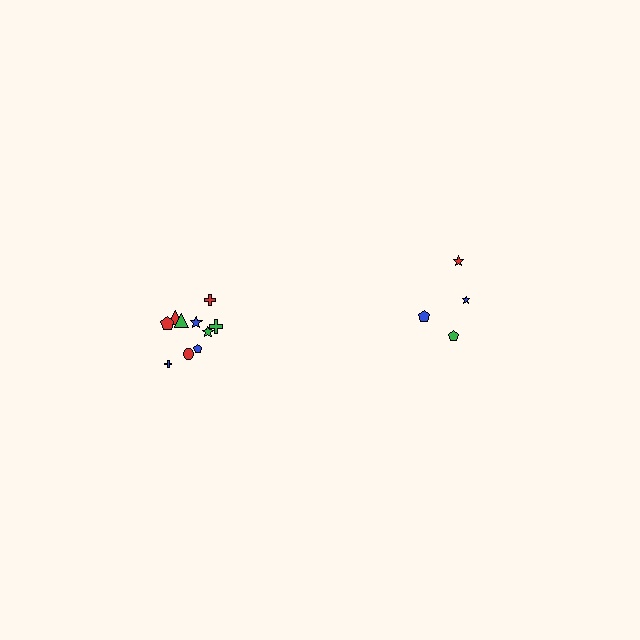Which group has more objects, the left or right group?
The left group.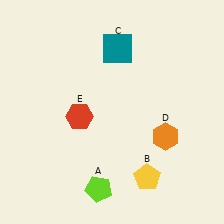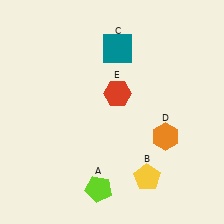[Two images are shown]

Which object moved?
The red hexagon (E) moved right.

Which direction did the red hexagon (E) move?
The red hexagon (E) moved right.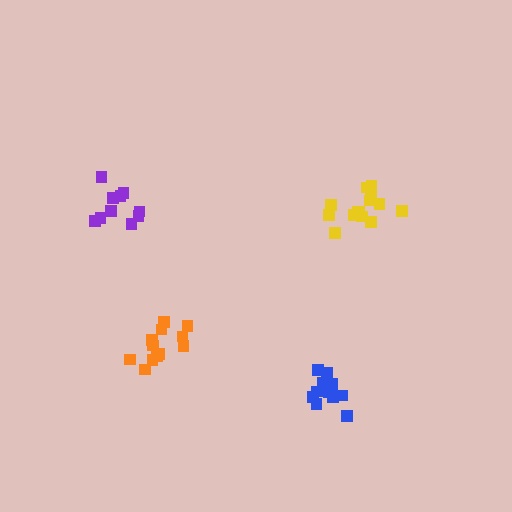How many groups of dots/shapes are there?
There are 4 groups.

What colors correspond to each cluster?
The clusters are colored: orange, blue, yellow, purple.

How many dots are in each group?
Group 1: 12 dots, Group 2: 13 dots, Group 3: 14 dots, Group 4: 10 dots (49 total).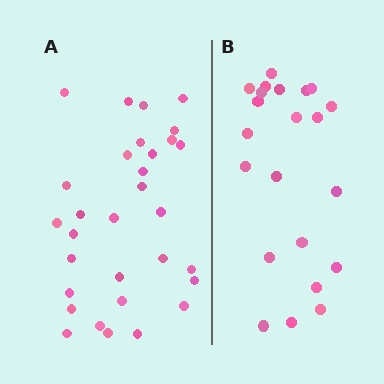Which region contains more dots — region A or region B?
Region A (the left region) has more dots.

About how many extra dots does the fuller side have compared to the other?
Region A has roughly 8 or so more dots than region B.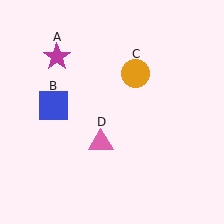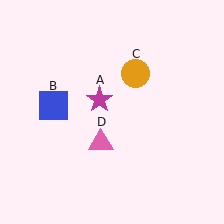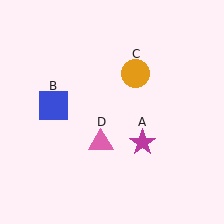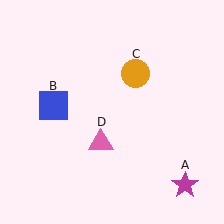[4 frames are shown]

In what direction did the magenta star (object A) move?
The magenta star (object A) moved down and to the right.